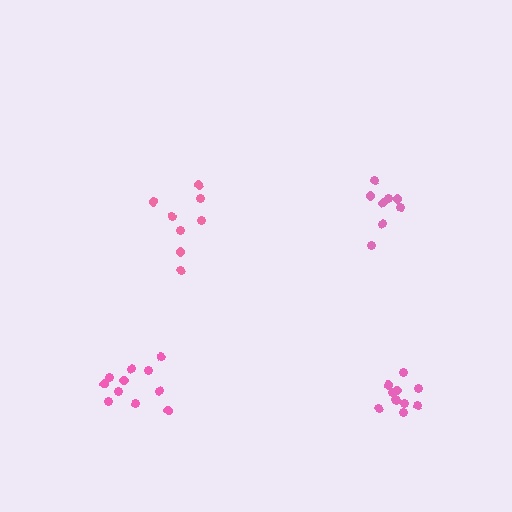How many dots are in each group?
Group 1: 11 dots, Group 2: 11 dots, Group 3: 8 dots, Group 4: 8 dots (38 total).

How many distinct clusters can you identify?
There are 4 distinct clusters.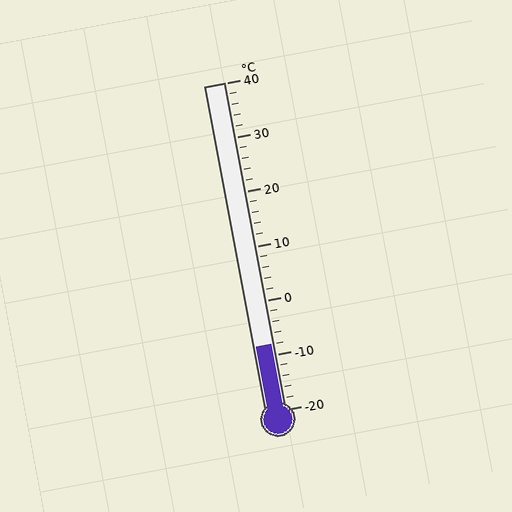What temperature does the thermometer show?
The thermometer shows approximately -8°C.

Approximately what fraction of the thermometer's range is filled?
The thermometer is filled to approximately 20% of its range.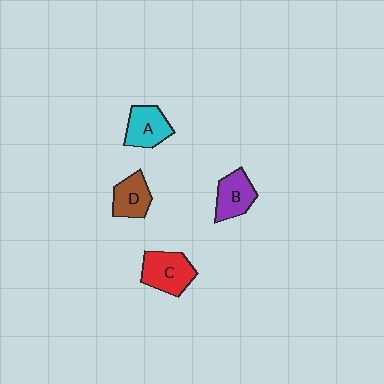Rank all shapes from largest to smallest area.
From largest to smallest: C (red), A (cyan), B (purple), D (brown).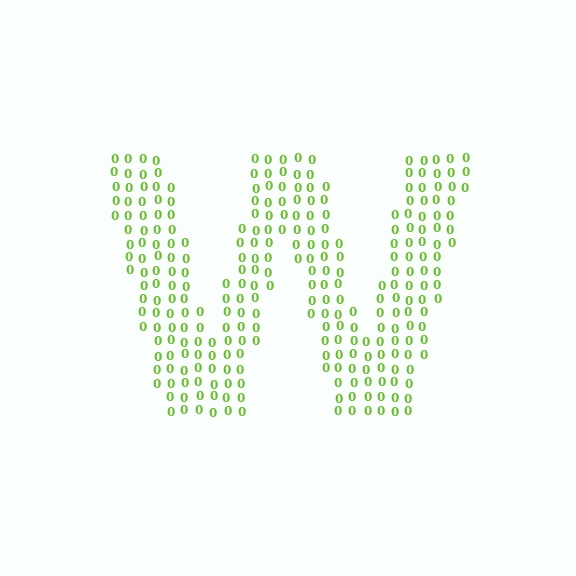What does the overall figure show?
The overall figure shows the letter W.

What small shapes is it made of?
It is made of small digit 0's.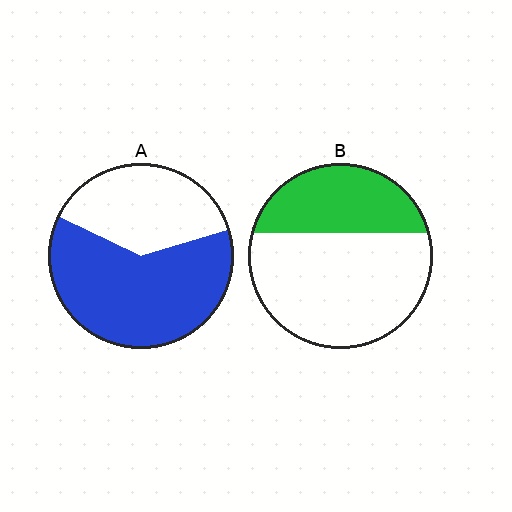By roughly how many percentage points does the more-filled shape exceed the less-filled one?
By roughly 25 percentage points (A over B).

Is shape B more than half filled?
No.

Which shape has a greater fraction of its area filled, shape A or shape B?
Shape A.